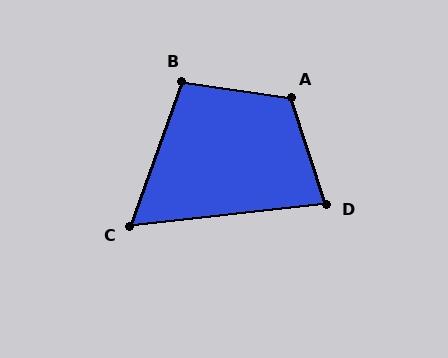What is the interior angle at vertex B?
Approximately 102 degrees (obtuse).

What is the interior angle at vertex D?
Approximately 78 degrees (acute).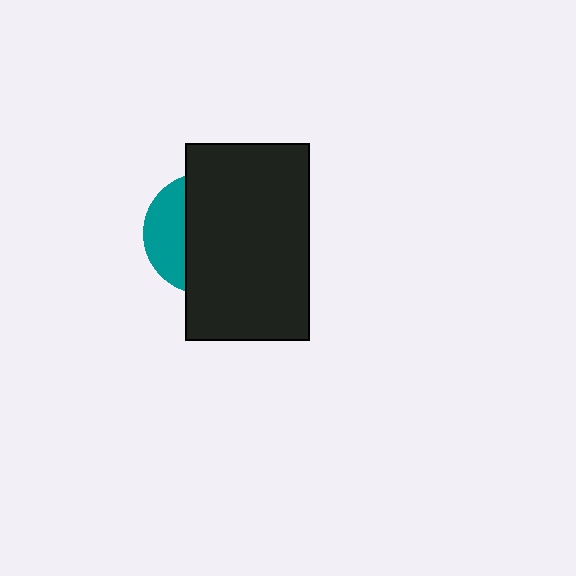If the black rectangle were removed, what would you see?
You would see the complete teal circle.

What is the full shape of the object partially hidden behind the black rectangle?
The partially hidden object is a teal circle.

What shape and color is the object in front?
The object in front is a black rectangle.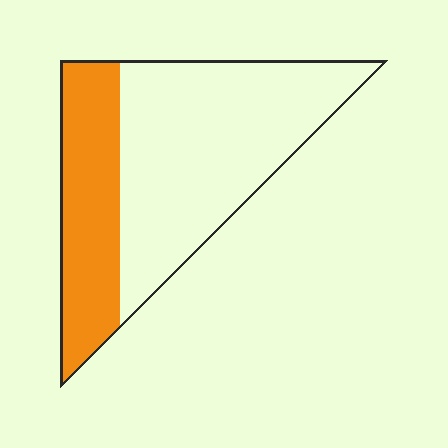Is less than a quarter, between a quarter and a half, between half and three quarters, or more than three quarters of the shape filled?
Between a quarter and a half.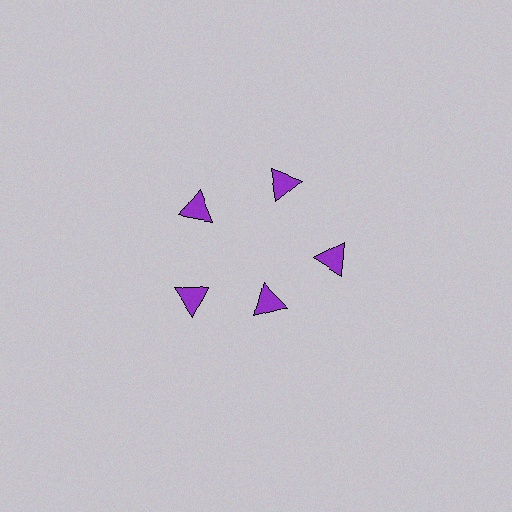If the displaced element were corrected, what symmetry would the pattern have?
It would have 5-fold rotational symmetry — the pattern would map onto itself every 72 degrees.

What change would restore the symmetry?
The symmetry would be restored by moving it outward, back onto the ring so that all 5 triangles sit at equal angles and equal distance from the center.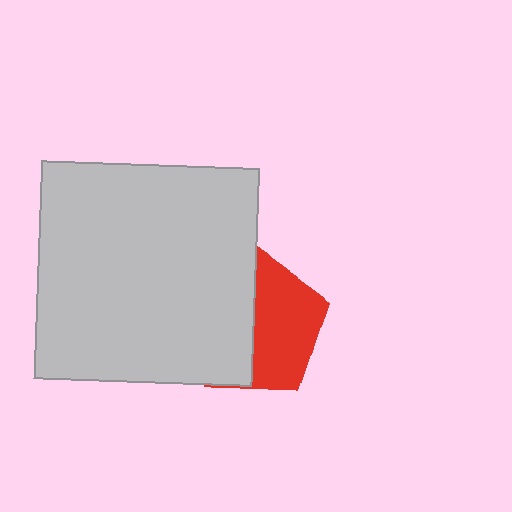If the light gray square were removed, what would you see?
You would see the complete red pentagon.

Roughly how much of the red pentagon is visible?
About half of it is visible (roughly 50%).